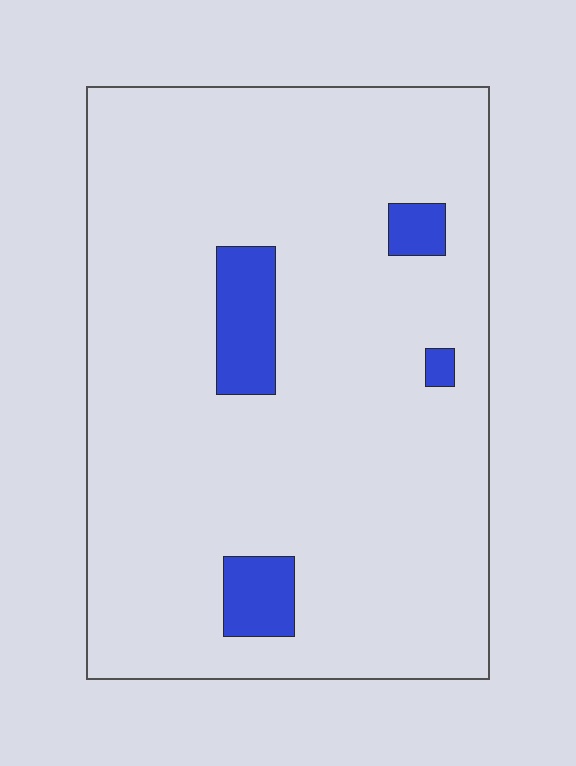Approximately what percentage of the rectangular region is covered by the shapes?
Approximately 10%.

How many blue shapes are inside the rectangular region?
4.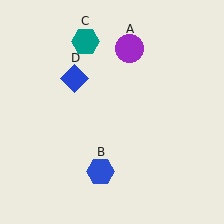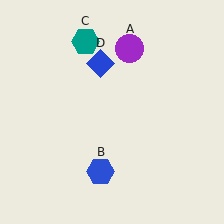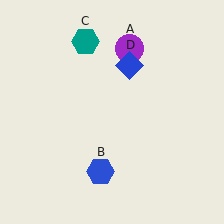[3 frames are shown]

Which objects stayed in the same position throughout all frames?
Purple circle (object A) and blue hexagon (object B) and teal hexagon (object C) remained stationary.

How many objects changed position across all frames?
1 object changed position: blue diamond (object D).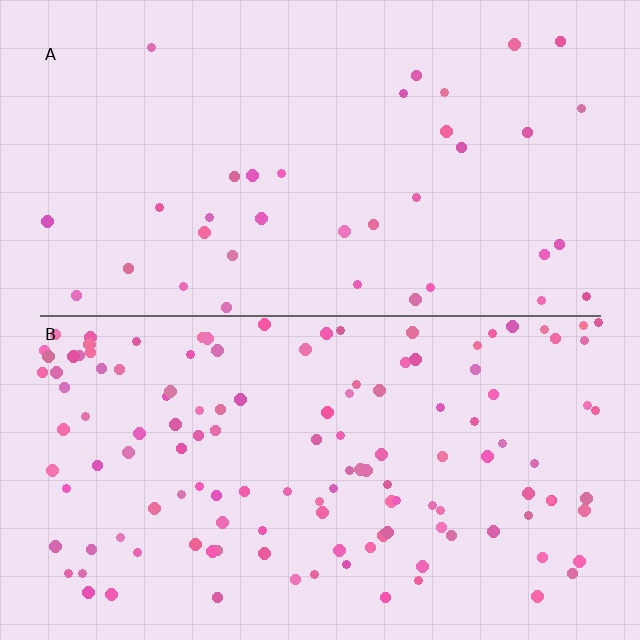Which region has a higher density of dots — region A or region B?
B (the bottom).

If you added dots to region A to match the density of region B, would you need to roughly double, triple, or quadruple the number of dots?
Approximately quadruple.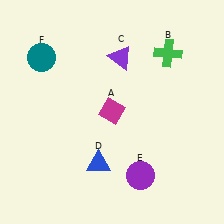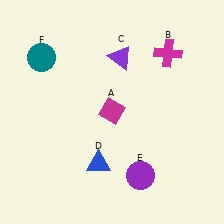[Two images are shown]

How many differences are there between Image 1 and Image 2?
There is 1 difference between the two images.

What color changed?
The cross (B) changed from green in Image 1 to magenta in Image 2.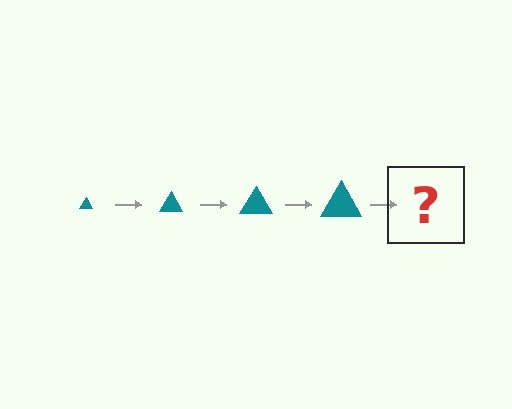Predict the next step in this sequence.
The next step is a teal triangle, larger than the previous one.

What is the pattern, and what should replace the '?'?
The pattern is that the triangle gets progressively larger each step. The '?' should be a teal triangle, larger than the previous one.